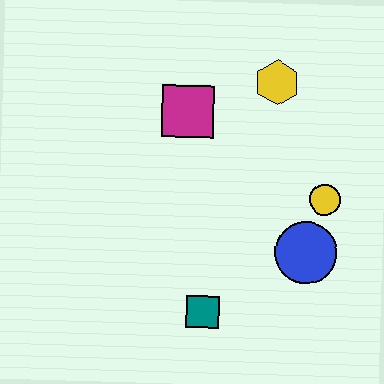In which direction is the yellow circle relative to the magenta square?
The yellow circle is to the right of the magenta square.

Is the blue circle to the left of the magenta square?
No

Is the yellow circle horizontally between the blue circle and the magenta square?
No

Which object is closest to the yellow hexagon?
The magenta square is closest to the yellow hexagon.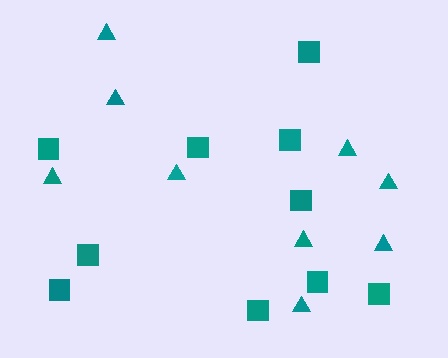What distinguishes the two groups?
There are 2 groups: one group of triangles (9) and one group of squares (10).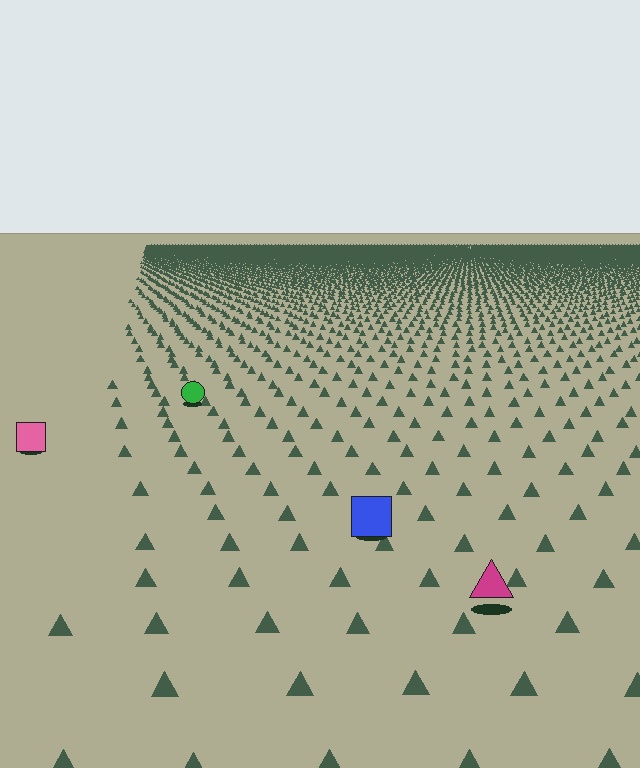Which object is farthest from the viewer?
The green circle is farthest from the viewer. It appears smaller and the ground texture around it is denser.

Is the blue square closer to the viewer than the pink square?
Yes. The blue square is closer — you can tell from the texture gradient: the ground texture is coarser near it.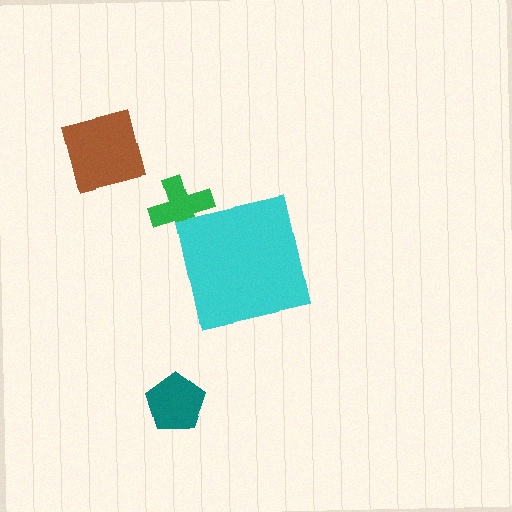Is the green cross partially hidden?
Yes, the green cross is partially hidden behind the cyan square.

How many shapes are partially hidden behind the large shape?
1 shape is partially hidden.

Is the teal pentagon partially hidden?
No, the teal pentagon is fully visible.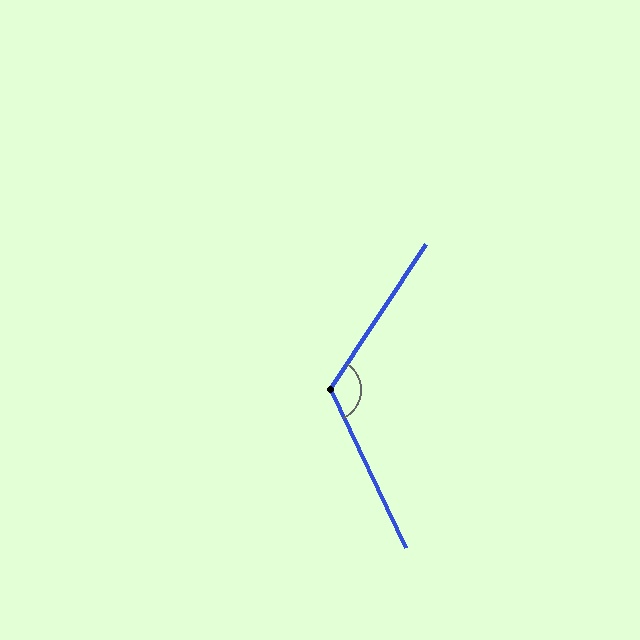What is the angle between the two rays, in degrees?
Approximately 121 degrees.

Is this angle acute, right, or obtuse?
It is obtuse.